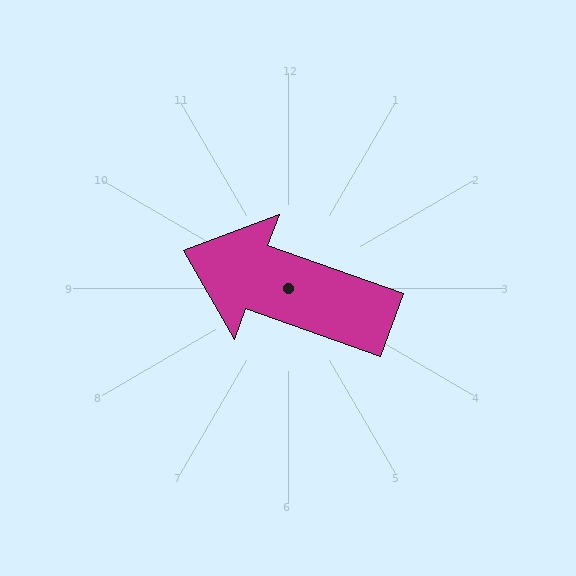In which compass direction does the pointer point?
West.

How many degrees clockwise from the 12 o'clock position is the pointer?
Approximately 290 degrees.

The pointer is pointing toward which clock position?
Roughly 10 o'clock.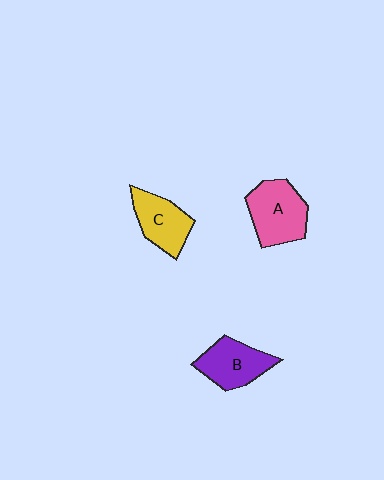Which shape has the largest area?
Shape A (pink).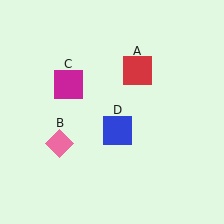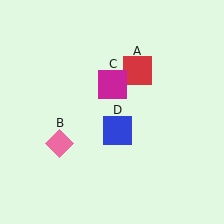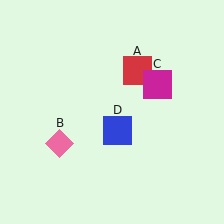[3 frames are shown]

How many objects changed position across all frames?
1 object changed position: magenta square (object C).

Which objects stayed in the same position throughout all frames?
Red square (object A) and pink diamond (object B) and blue square (object D) remained stationary.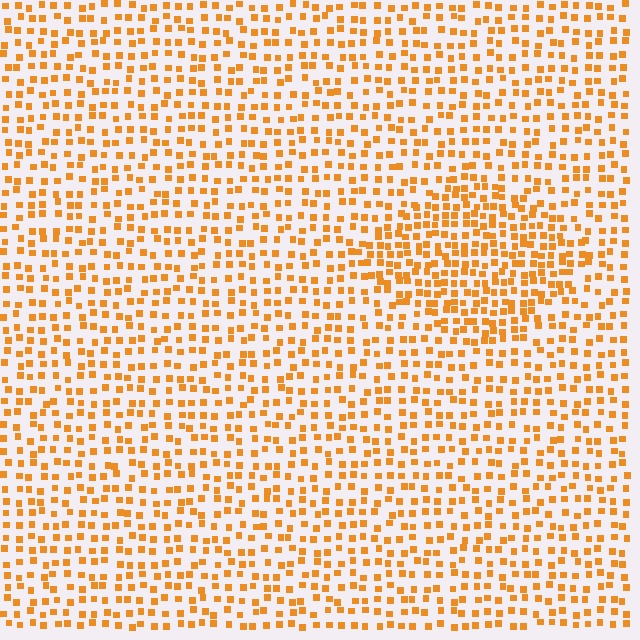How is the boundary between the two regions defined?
The boundary is defined by a change in element density (approximately 1.7x ratio). All elements are the same color, size, and shape.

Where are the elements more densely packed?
The elements are more densely packed inside the diamond boundary.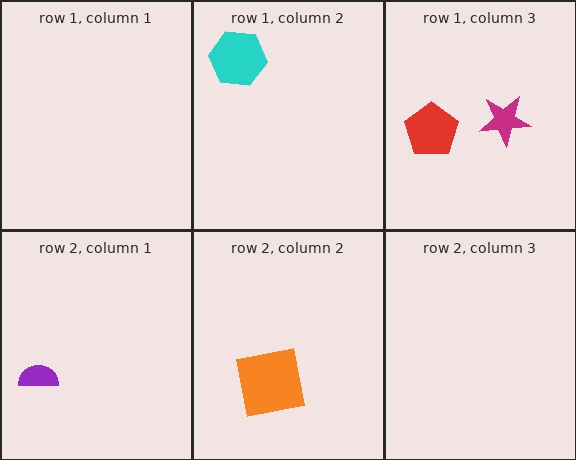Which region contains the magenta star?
The row 1, column 3 region.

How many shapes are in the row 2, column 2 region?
1.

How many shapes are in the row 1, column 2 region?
1.